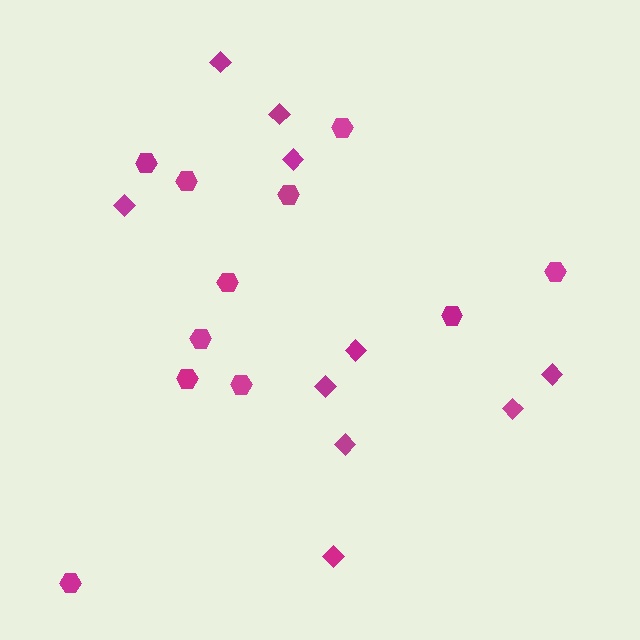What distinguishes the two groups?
There are 2 groups: one group of diamonds (10) and one group of hexagons (11).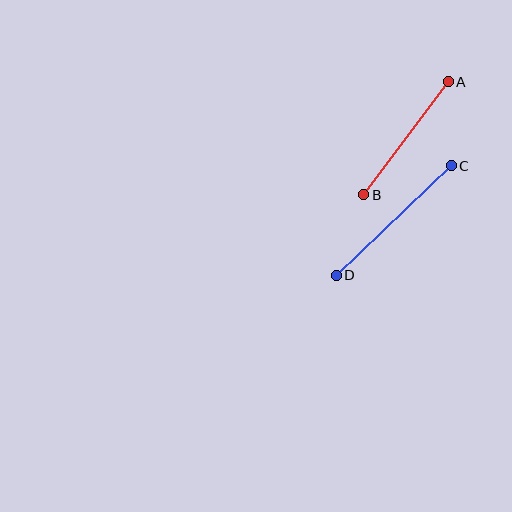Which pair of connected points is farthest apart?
Points C and D are farthest apart.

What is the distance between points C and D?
The distance is approximately 159 pixels.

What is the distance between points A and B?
The distance is approximately 141 pixels.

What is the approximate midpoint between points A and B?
The midpoint is at approximately (406, 138) pixels.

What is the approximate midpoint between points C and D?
The midpoint is at approximately (394, 221) pixels.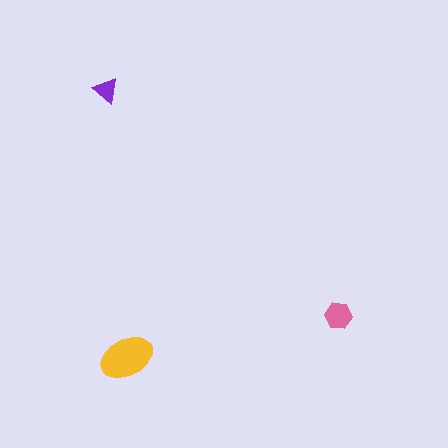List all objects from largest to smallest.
The yellow ellipse, the pink hexagon, the purple triangle.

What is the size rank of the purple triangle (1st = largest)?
3rd.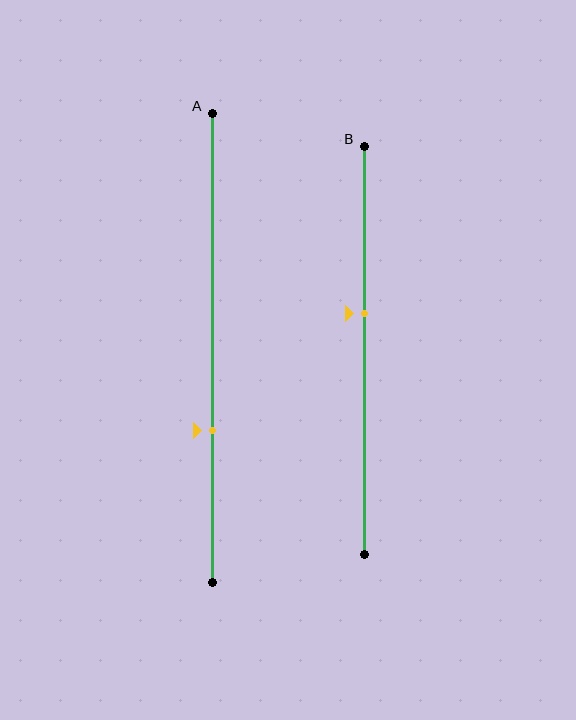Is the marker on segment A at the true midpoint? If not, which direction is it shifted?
No, the marker on segment A is shifted downward by about 18% of the segment length.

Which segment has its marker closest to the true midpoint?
Segment B has its marker closest to the true midpoint.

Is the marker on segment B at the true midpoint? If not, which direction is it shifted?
No, the marker on segment B is shifted upward by about 9% of the segment length.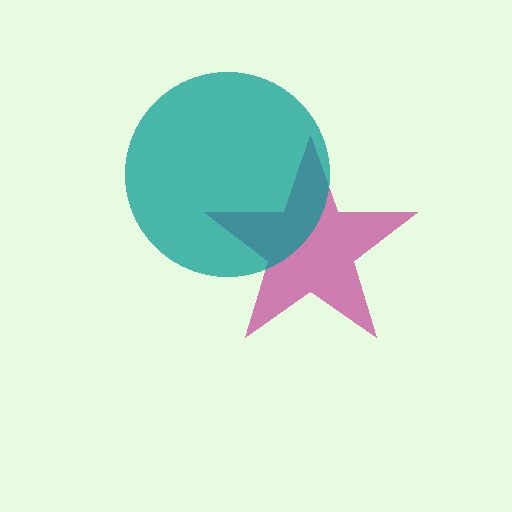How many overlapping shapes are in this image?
There are 2 overlapping shapes in the image.